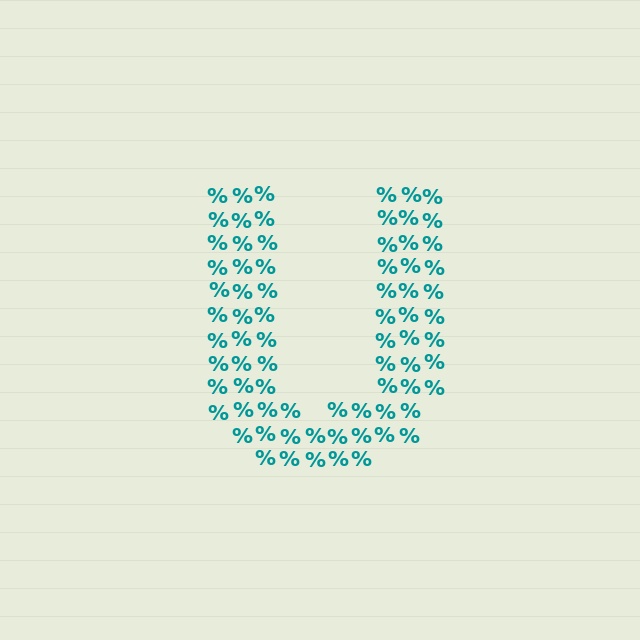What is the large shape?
The large shape is the letter U.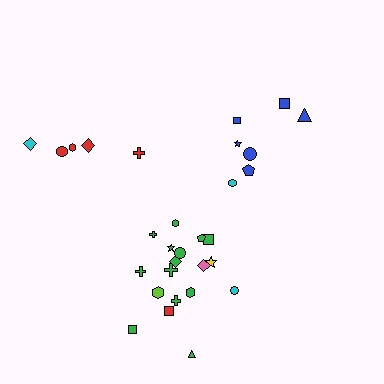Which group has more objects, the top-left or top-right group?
The top-right group.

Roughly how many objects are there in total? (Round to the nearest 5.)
Roughly 30 objects in total.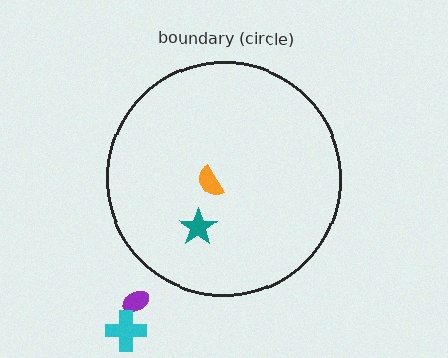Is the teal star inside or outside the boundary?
Inside.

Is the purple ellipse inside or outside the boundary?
Outside.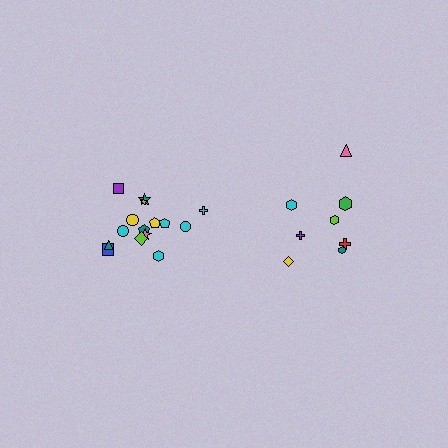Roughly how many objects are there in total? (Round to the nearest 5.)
Roughly 25 objects in total.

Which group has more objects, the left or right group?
The left group.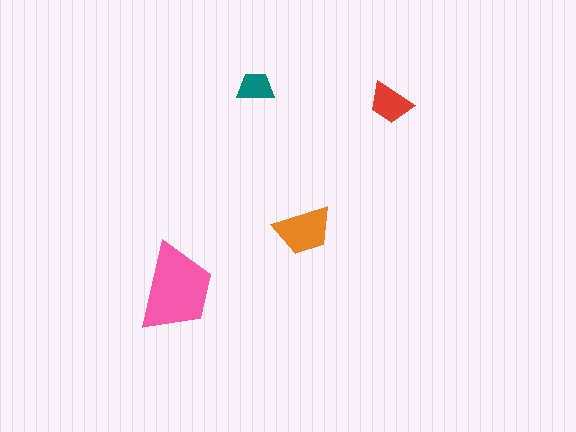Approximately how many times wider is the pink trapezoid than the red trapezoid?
About 2 times wider.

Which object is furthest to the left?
The pink trapezoid is leftmost.